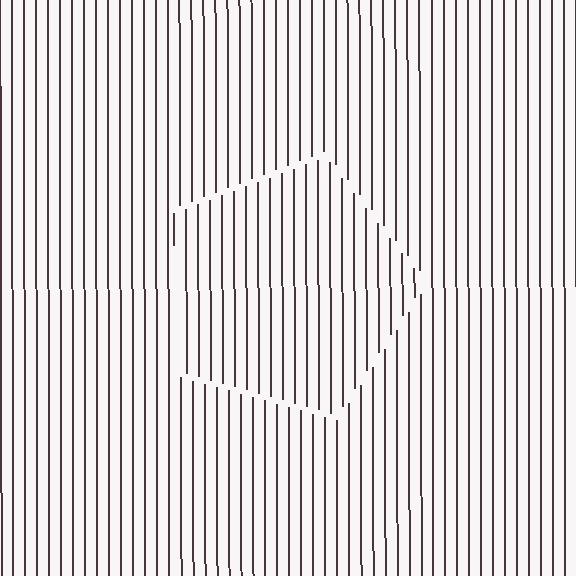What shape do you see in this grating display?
An illusory pentagon. The interior of the shape contains the same grating, shifted by half a period — the contour is defined by the phase discontinuity where line-ends from the inner and outer gratings abut.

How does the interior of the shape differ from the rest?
The interior of the shape contains the same grating, shifted by half a period — the contour is defined by the phase discontinuity where line-ends from the inner and outer gratings abut.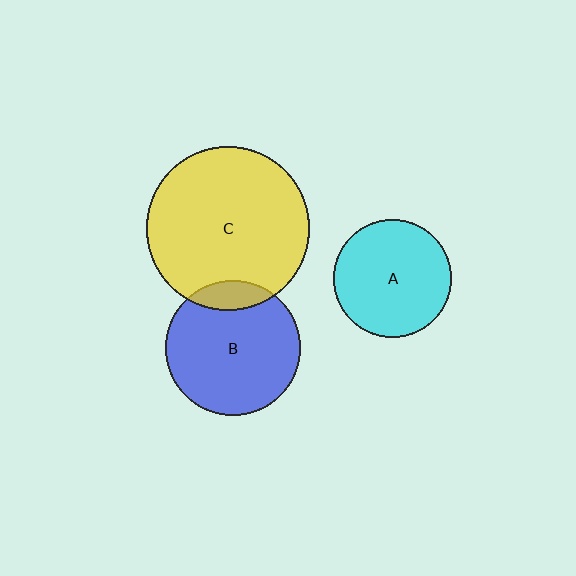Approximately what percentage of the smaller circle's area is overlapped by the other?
Approximately 10%.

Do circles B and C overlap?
Yes.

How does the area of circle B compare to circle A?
Approximately 1.3 times.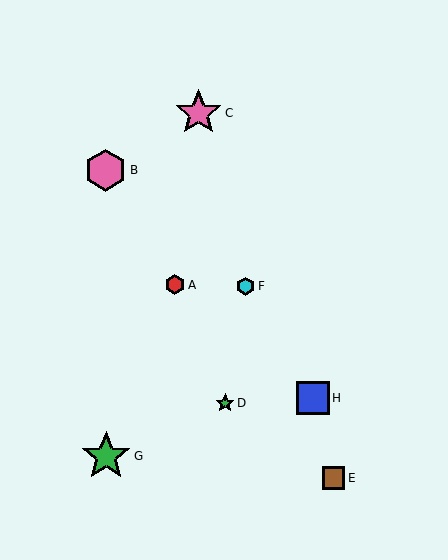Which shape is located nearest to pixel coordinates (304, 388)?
The blue square (labeled H) at (313, 398) is nearest to that location.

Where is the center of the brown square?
The center of the brown square is at (334, 478).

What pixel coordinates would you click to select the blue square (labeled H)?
Click at (313, 398) to select the blue square H.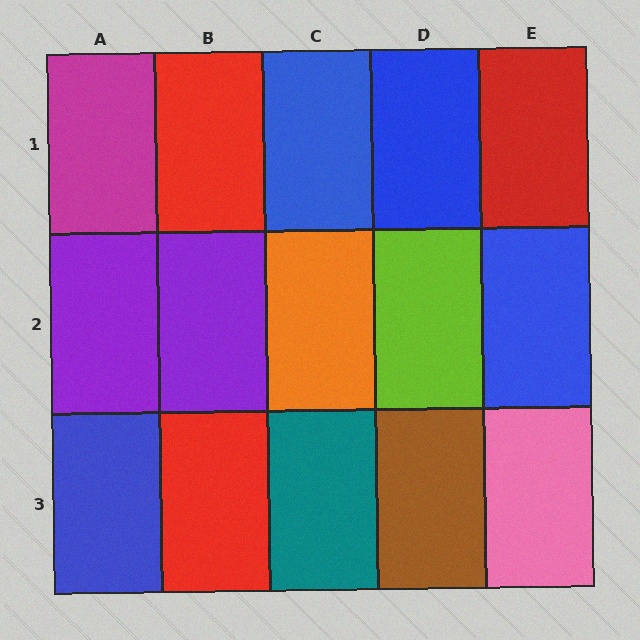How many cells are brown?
1 cell is brown.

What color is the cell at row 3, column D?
Brown.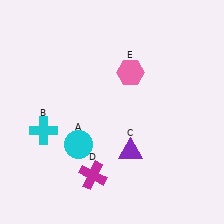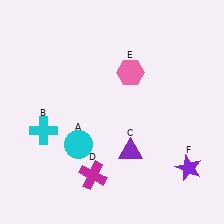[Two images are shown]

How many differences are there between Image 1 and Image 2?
There is 1 difference between the two images.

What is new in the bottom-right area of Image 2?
A purple star (F) was added in the bottom-right area of Image 2.